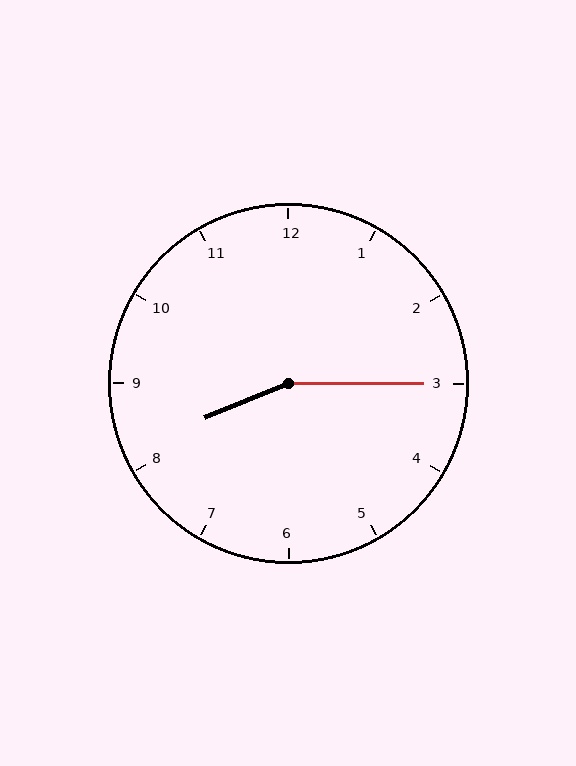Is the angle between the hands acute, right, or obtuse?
It is obtuse.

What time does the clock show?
8:15.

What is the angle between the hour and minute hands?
Approximately 158 degrees.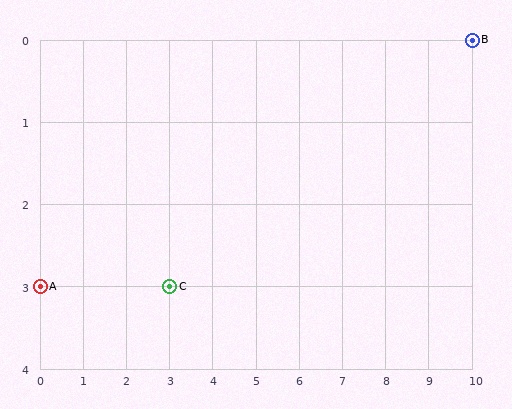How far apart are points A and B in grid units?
Points A and B are 10 columns and 3 rows apart (about 10.4 grid units diagonally).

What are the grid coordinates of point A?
Point A is at grid coordinates (0, 3).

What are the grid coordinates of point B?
Point B is at grid coordinates (10, 0).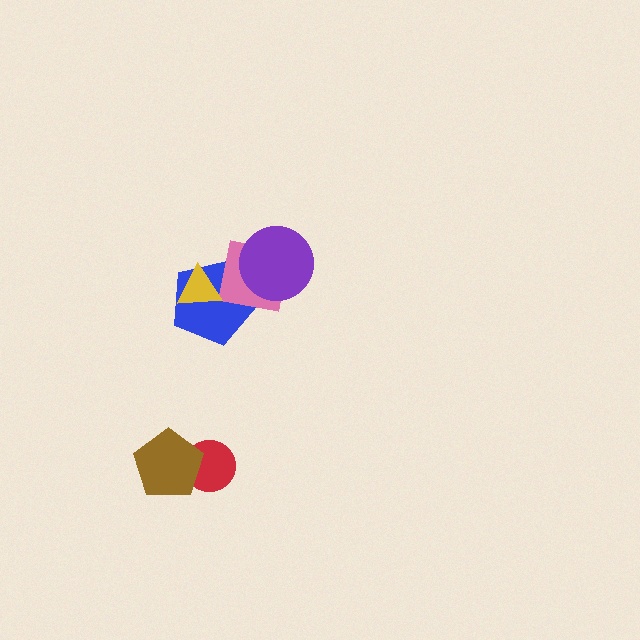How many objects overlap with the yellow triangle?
2 objects overlap with the yellow triangle.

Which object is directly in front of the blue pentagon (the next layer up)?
The pink square is directly in front of the blue pentagon.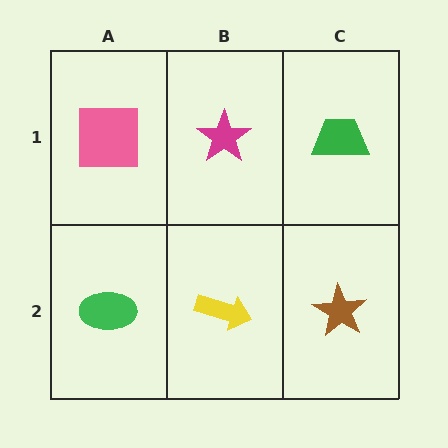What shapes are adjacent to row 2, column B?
A magenta star (row 1, column B), a green ellipse (row 2, column A), a brown star (row 2, column C).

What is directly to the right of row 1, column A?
A magenta star.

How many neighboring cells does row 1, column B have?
3.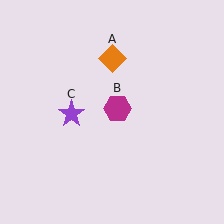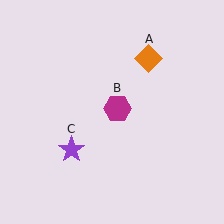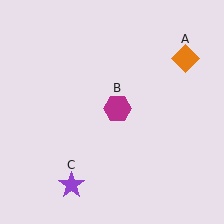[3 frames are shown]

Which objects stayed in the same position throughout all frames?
Magenta hexagon (object B) remained stationary.